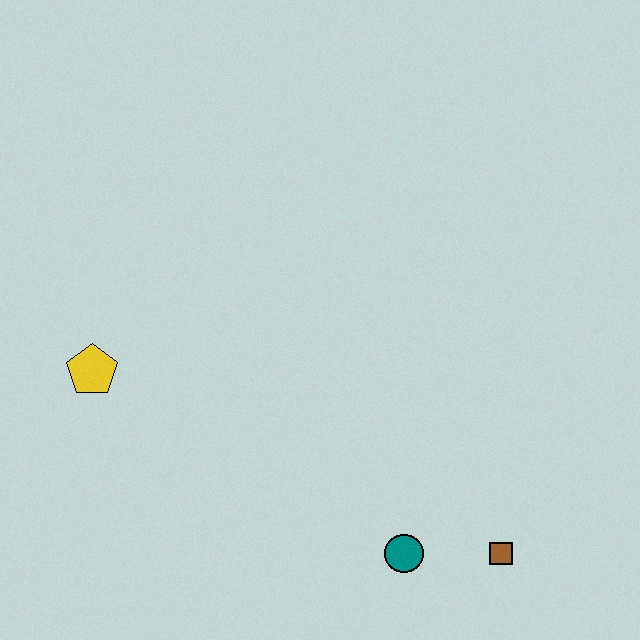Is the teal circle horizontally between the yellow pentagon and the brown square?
Yes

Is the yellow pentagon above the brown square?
Yes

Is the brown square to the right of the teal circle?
Yes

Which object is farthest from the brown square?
The yellow pentagon is farthest from the brown square.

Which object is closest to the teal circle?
The brown square is closest to the teal circle.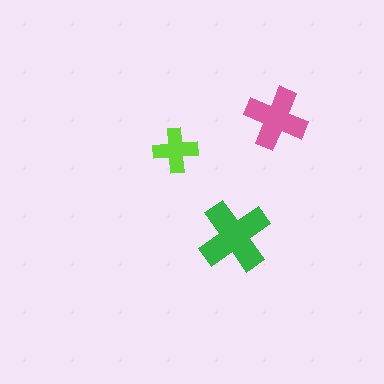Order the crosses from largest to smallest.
the green one, the pink one, the lime one.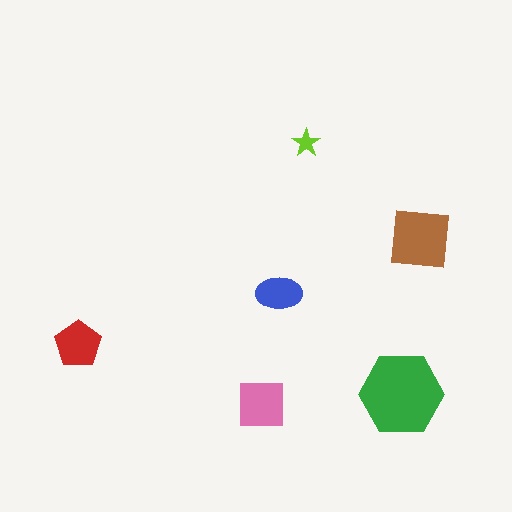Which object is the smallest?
The lime star.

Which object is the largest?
The green hexagon.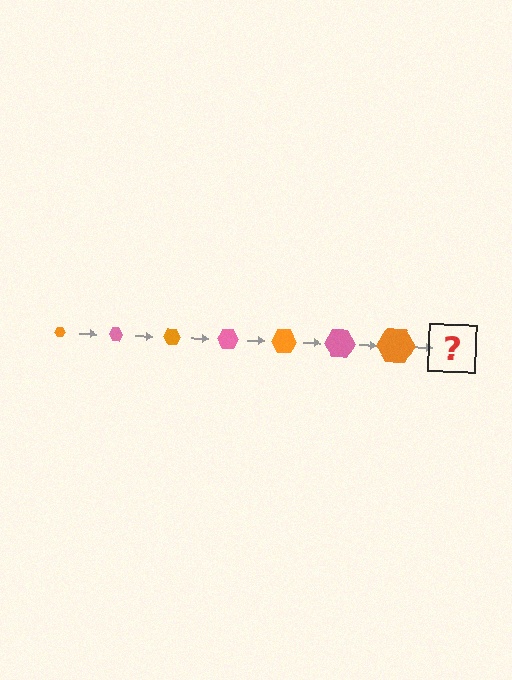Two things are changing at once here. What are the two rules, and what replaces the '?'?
The two rules are that the hexagon grows larger each step and the color cycles through orange and pink. The '?' should be a pink hexagon, larger than the previous one.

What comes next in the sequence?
The next element should be a pink hexagon, larger than the previous one.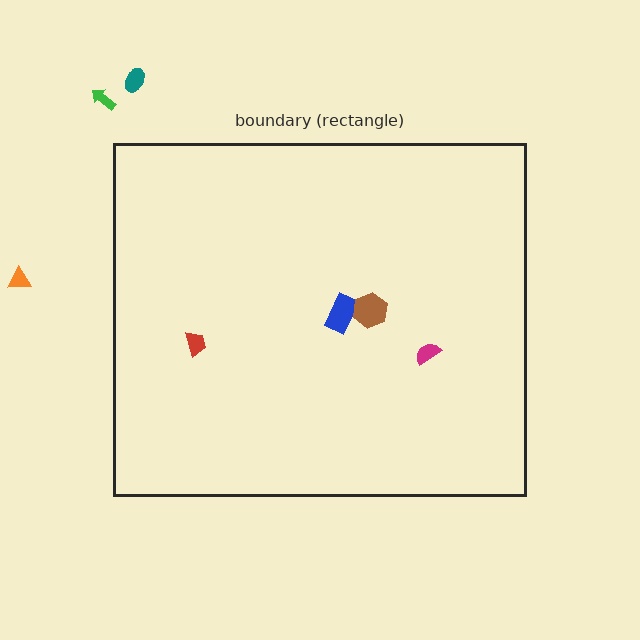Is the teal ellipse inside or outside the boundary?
Outside.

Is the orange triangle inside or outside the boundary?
Outside.